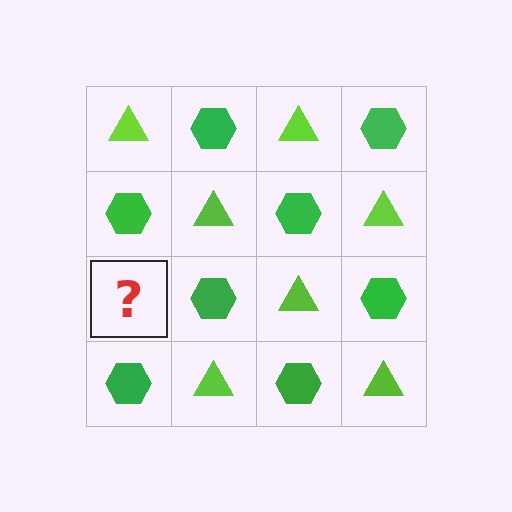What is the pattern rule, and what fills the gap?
The rule is that it alternates lime triangle and green hexagon in a checkerboard pattern. The gap should be filled with a lime triangle.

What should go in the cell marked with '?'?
The missing cell should contain a lime triangle.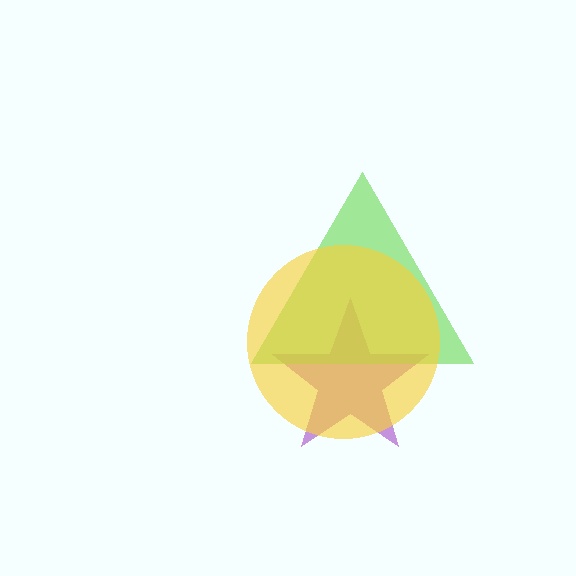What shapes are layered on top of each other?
The layered shapes are: a purple star, a lime triangle, a yellow circle.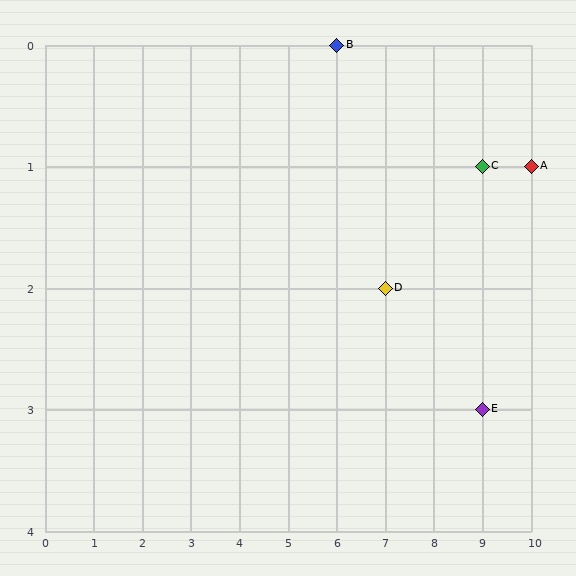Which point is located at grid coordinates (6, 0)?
Point B is at (6, 0).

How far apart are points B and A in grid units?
Points B and A are 4 columns and 1 row apart (about 4.1 grid units diagonally).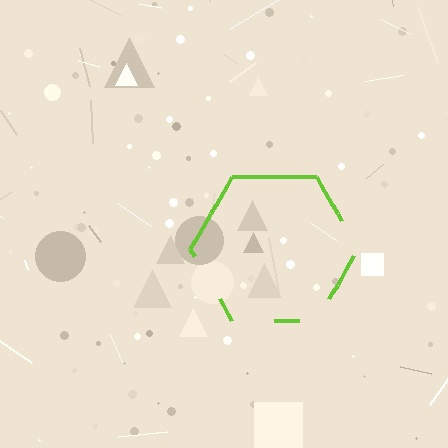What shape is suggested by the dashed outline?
The dashed outline suggests a hexagon.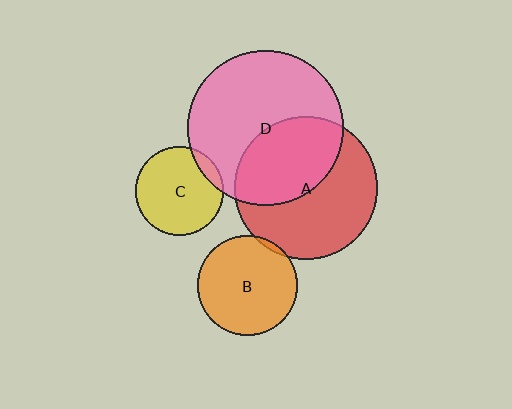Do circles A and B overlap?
Yes.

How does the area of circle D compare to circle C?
Approximately 3.1 times.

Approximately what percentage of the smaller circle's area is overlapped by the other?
Approximately 5%.